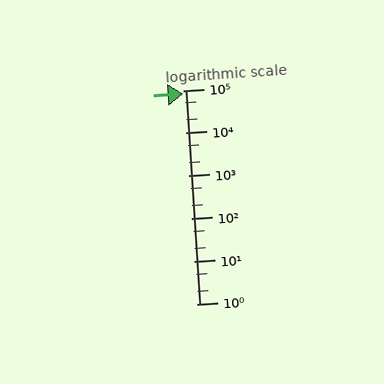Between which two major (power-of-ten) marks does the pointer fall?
The pointer is between 10000 and 100000.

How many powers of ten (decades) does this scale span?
The scale spans 5 decades, from 1 to 100000.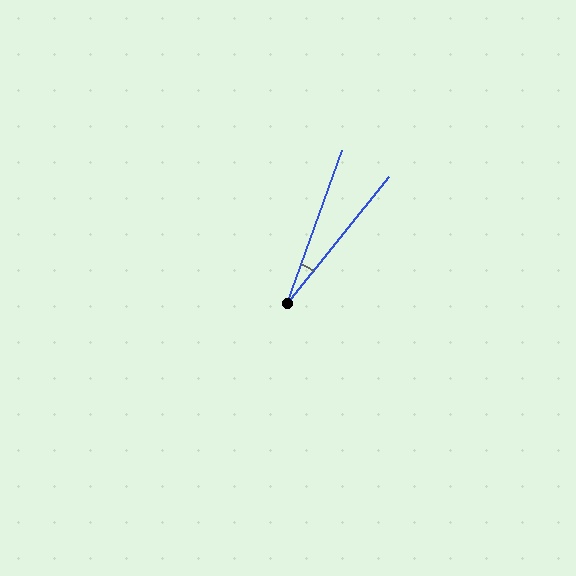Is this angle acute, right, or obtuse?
It is acute.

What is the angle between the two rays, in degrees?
Approximately 19 degrees.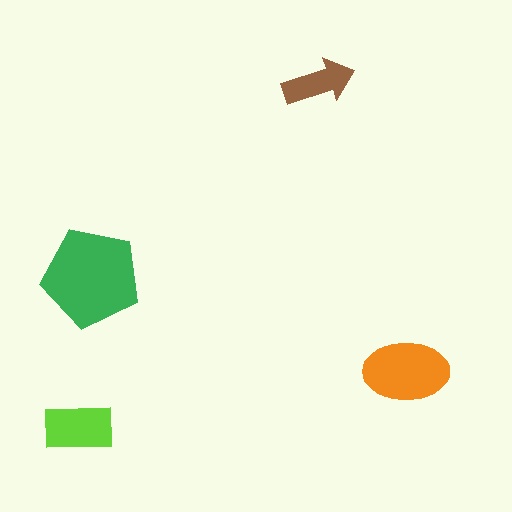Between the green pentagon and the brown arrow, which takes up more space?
The green pentagon.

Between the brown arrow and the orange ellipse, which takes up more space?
The orange ellipse.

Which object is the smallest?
The brown arrow.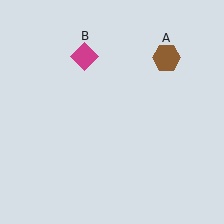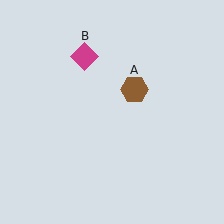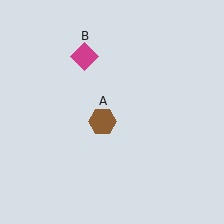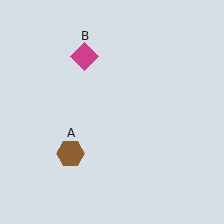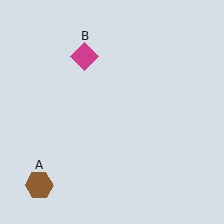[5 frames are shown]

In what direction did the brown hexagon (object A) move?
The brown hexagon (object A) moved down and to the left.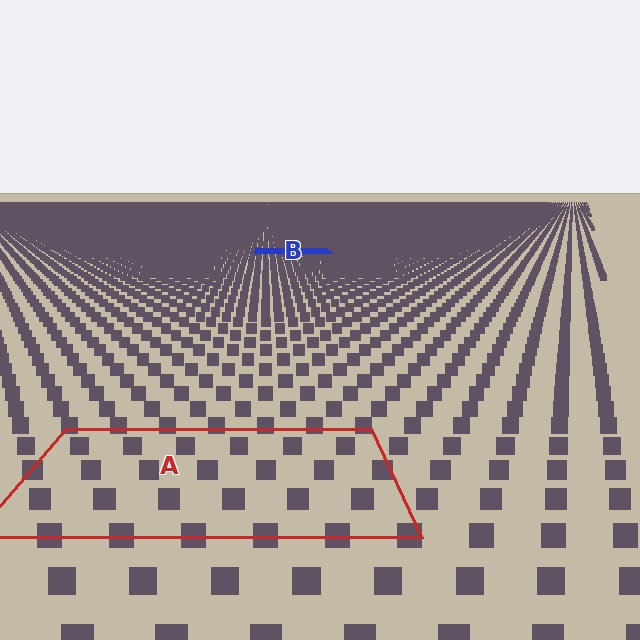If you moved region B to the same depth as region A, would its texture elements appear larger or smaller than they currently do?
They would appear larger. At a closer depth, the same texture elements are projected at a bigger on-screen size.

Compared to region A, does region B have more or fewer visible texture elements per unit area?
Region B has more texture elements per unit area — they are packed more densely because it is farther away.